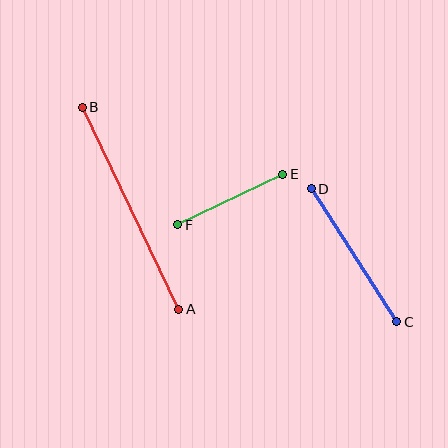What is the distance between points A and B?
The distance is approximately 224 pixels.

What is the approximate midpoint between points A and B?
The midpoint is at approximately (131, 208) pixels.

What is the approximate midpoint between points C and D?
The midpoint is at approximately (354, 255) pixels.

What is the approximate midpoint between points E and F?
The midpoint is at approximately (230, 199) pixels.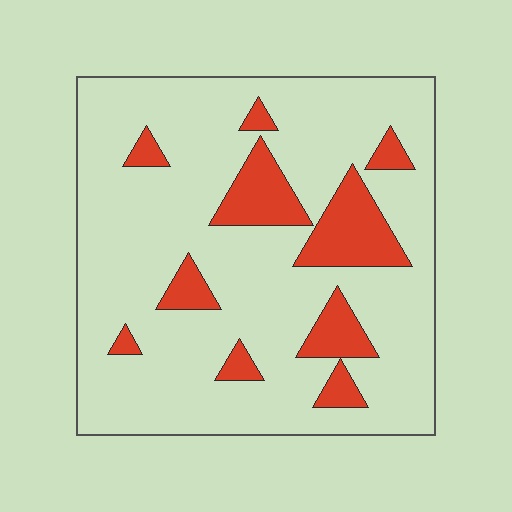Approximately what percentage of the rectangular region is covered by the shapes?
Approximately 15%.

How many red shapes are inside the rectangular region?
10.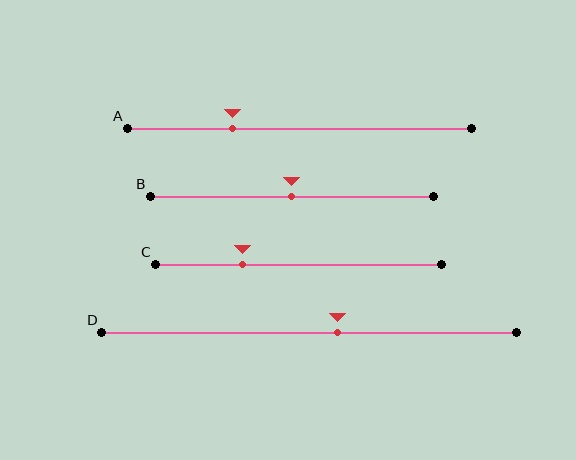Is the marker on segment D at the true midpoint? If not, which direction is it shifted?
No, the marker on segment D is shifted to the right by about 7% of the segment length.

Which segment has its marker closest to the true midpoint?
Segment B has its marker closest to the true midpoint.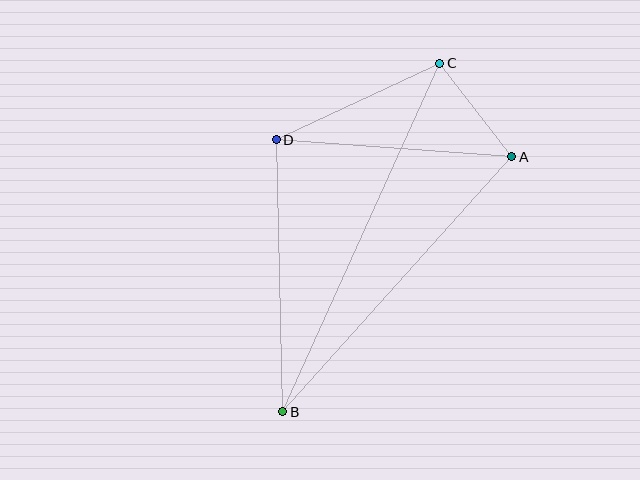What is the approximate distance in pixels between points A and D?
The distance between A and D is approximately 236 pixels.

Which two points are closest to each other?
Points A and C are closest to each other.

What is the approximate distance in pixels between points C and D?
The distance between C and D is approximately 181 pixels.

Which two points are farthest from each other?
Points B and C are farthest from each other.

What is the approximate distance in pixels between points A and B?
The distance between A and B is approximately 342 pixels.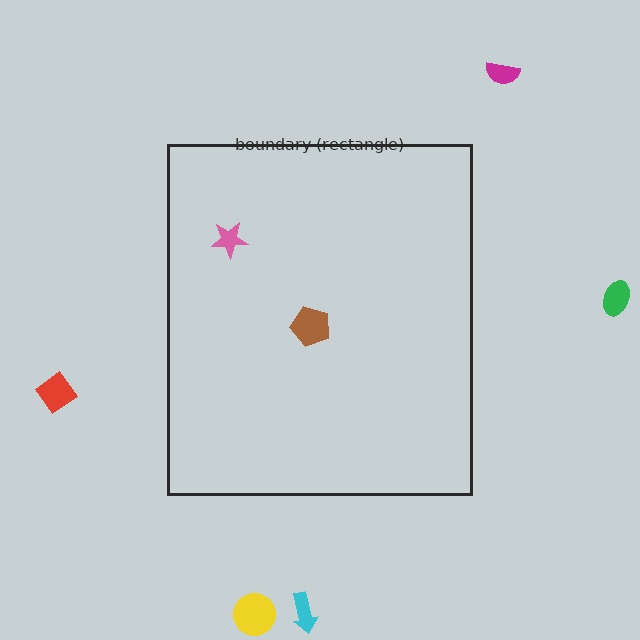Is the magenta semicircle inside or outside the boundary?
Outside.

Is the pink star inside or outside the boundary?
Inside.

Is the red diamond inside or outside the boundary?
Outside.